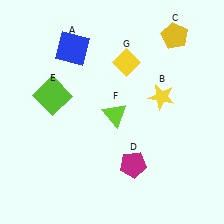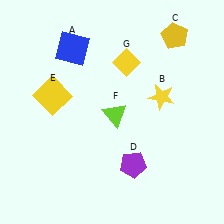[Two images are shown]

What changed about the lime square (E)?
In Image 1, E is lime. In Image 2, it changed to yellow.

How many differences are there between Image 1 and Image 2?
There are 2 differences between the two images.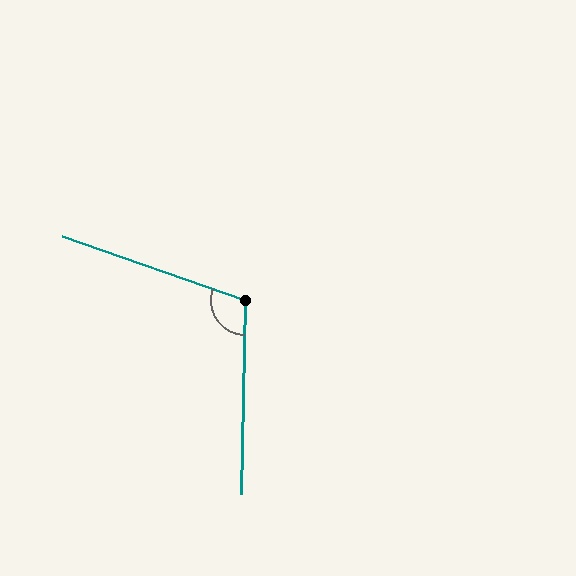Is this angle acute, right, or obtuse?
It is obtuse.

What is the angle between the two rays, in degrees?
Approximately 108 degrees.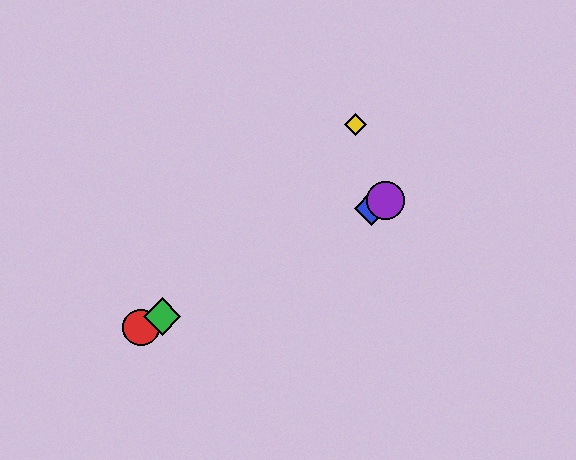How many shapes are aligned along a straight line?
4 shapes (the red circle, the blue diamond, the green diamond, the purple circle) are aligned along a straight line.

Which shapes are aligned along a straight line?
The red circle, the blue diamond, the green diamond, the purple circle are aligned along a straight line.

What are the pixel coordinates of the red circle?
The red circle is at (141, 328).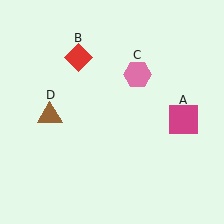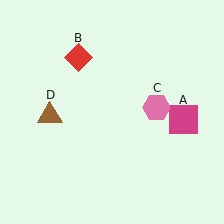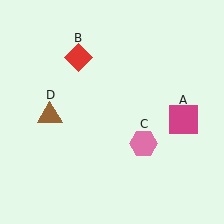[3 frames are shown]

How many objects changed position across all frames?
1 object changed position: pink hexagon (object C).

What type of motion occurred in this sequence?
The pink hexagon (object C) rotated clockwise around the center of the scene.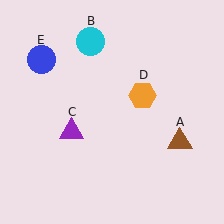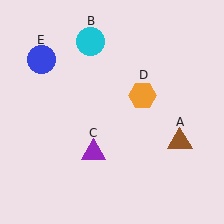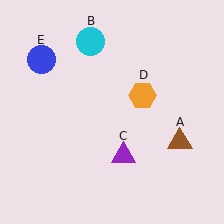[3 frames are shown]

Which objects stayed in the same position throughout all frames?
Brown triangle (object A) and cyan circle (object B) and orange hexagon (object D) and blue circle (object E) remained stationary.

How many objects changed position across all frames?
1 object changed position: purple triangle (object C).